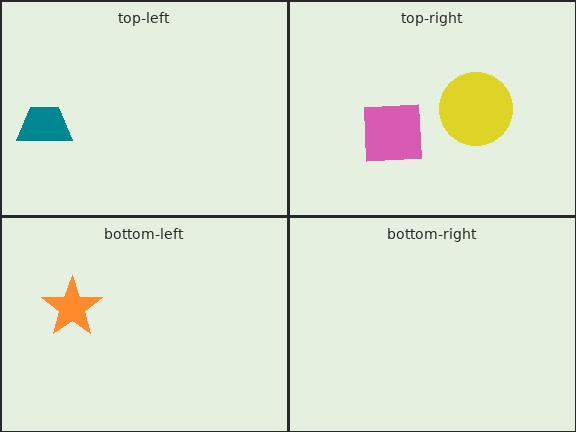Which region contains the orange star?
The bottom-left region.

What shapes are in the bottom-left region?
The orange star.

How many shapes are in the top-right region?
2.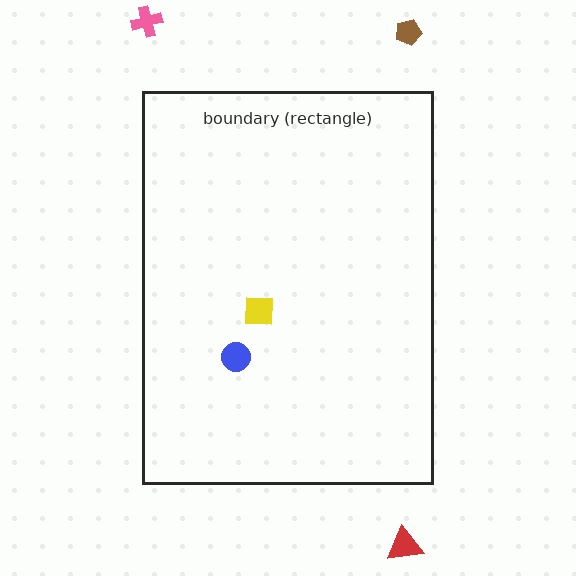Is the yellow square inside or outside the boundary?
Inside.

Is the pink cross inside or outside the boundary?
Outside.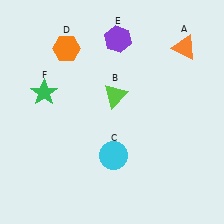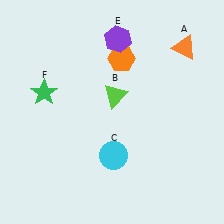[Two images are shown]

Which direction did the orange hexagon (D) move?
The orange hexagon (D) moved right.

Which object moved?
The orange hexagon (D) moved right.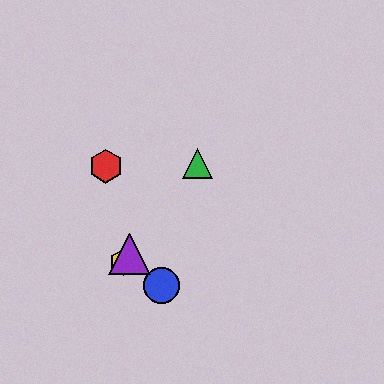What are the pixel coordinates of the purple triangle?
The purple triangle is at (129, 254).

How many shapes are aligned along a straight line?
3 shapes (the green triangle, the yellow hexagon, the purple triangle) are aligned along a straight line.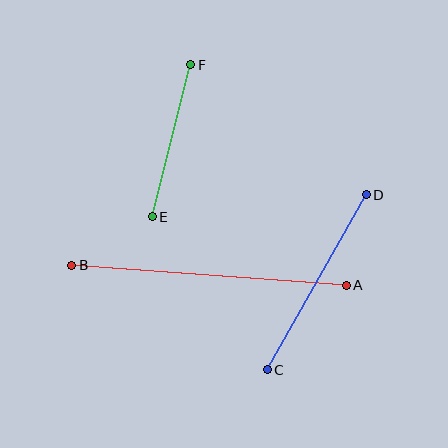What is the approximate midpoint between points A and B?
The midpoint is at approximately (209, 275) pixels.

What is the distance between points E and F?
The distance is approximately 157 pixels.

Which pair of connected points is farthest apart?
Points A and B are farthest apart.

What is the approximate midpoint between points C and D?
The midpoint is at approximately (317, 282) pixels.